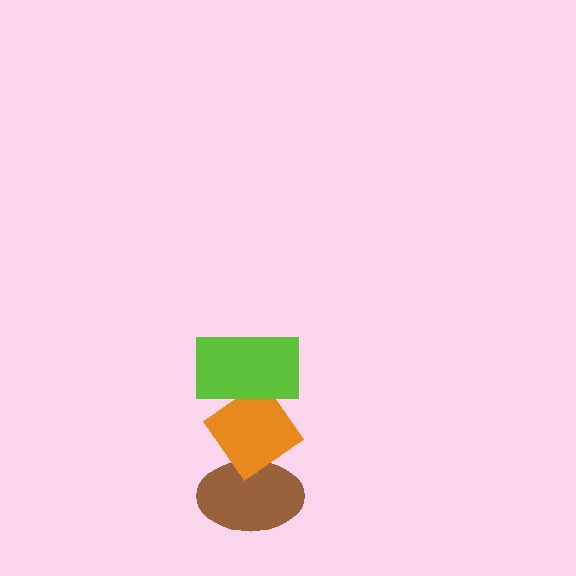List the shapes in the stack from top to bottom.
From top to bottom: the lime rectangle, the orange diamond, the brown ellipse.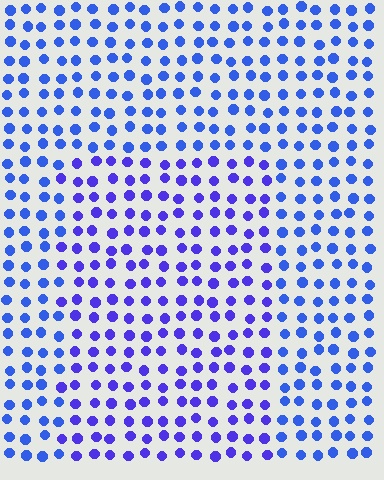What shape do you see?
I see a rectangle.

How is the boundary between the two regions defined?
The boundary is defined purely by a slight shift in hue (about 24 degrees). Spacing, size, and orientation are identical on both sides.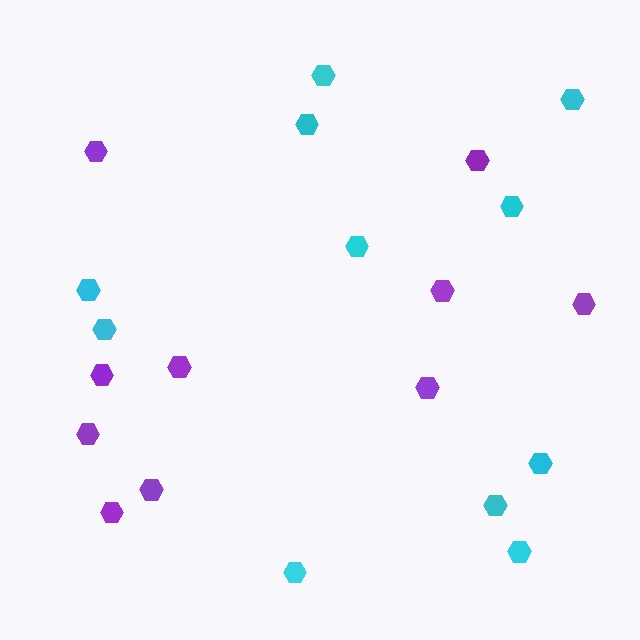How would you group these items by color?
There are 2 groups: one group of cyan hexagons (11) and one group of purple hexagons (10).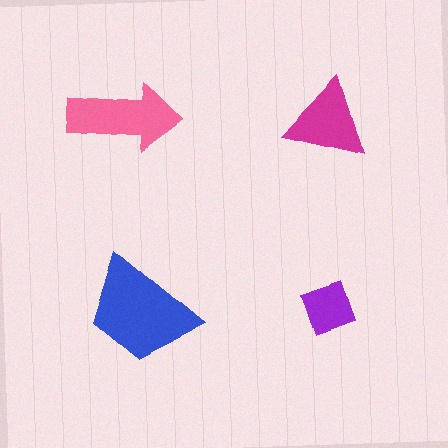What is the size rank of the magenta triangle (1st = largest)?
3rd.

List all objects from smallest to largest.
The purple square, the magenta triangle, the pink arrow, the blue trapezoid.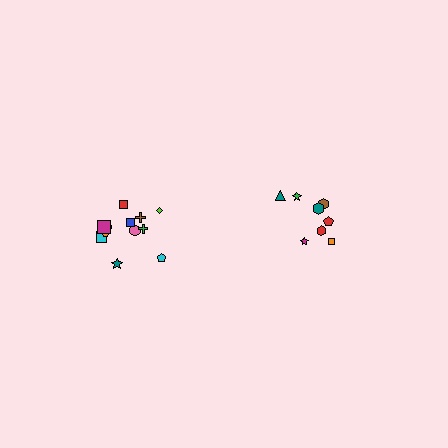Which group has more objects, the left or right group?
The left group.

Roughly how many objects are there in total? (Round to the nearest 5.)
Roughly 20 objects in total.